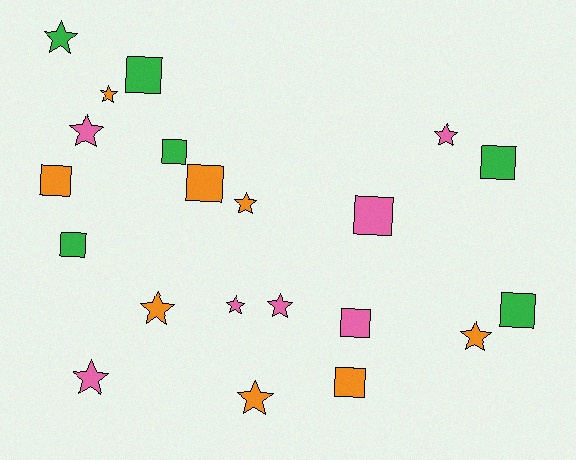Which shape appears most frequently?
Star, with 11 objects.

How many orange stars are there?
There are 5 orange stars.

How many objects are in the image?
There are 21 objects.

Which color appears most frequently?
Orange, with 8 objects.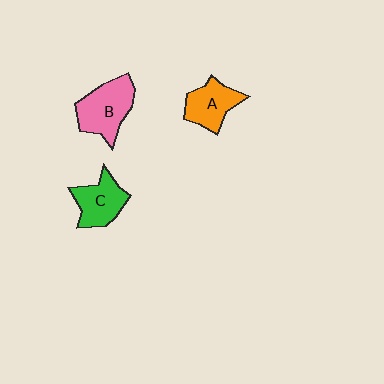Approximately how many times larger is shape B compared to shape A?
Approximately 1.3 times.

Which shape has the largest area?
Shape B (pink).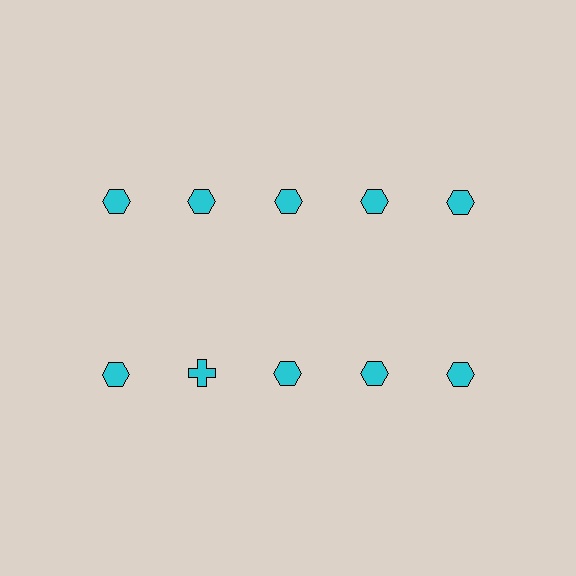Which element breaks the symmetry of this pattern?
The cyan cross in the second row, second from left column breaks the symmetry. All other shapes are cyan hexagons.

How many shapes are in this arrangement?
There are 10 shapes arranged in a grid pattern.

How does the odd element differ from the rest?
It has a different shape: cross instead of hexagon.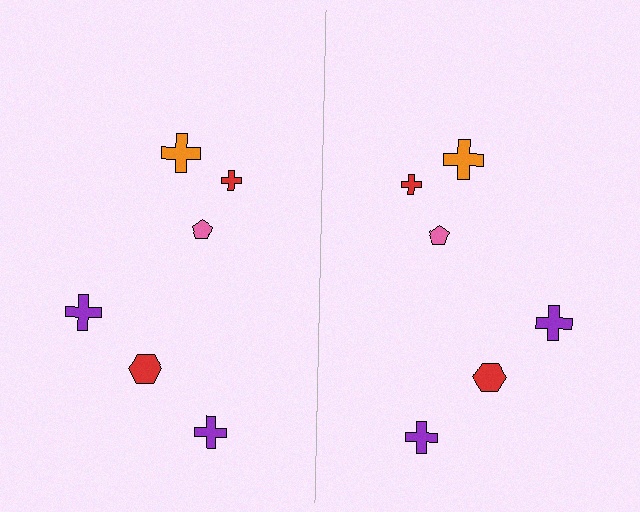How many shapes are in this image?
There are 12 shapes in this image.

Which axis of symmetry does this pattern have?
The pattern has a vertical axis of symmetry running through the center of the image.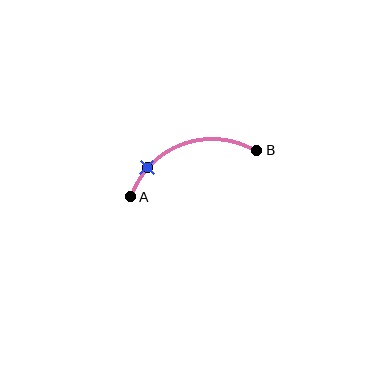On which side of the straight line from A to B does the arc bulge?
The arc bulges above the straight line connecting A and B.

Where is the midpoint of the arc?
The arc midpoint is the point on the curve farthest from the straight line joining A and B. It sits above that line.